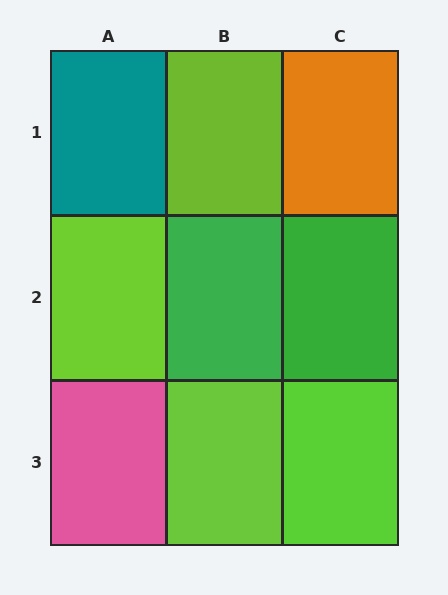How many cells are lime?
4 cells are lime.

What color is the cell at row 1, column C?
Orange.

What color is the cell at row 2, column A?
Lime.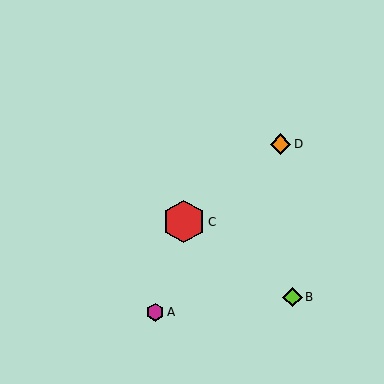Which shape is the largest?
The red hexagon (labeled C) is the largest.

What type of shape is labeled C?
Shape C is a red hexagon.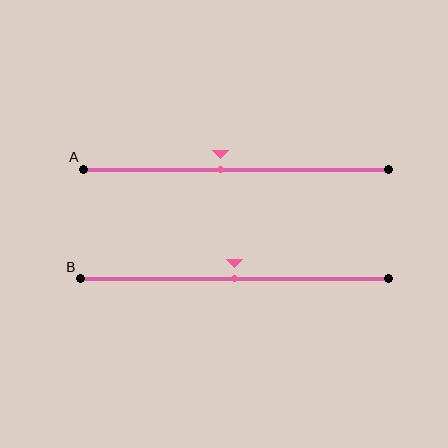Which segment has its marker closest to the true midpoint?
Segment B has its marker closest to the true midpoint.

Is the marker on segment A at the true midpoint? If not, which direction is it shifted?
No, the marker on segment A is shifted to the left by about 5% of the segment length.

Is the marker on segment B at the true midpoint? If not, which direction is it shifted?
Yes, the marker on segment B is at the true midpoint.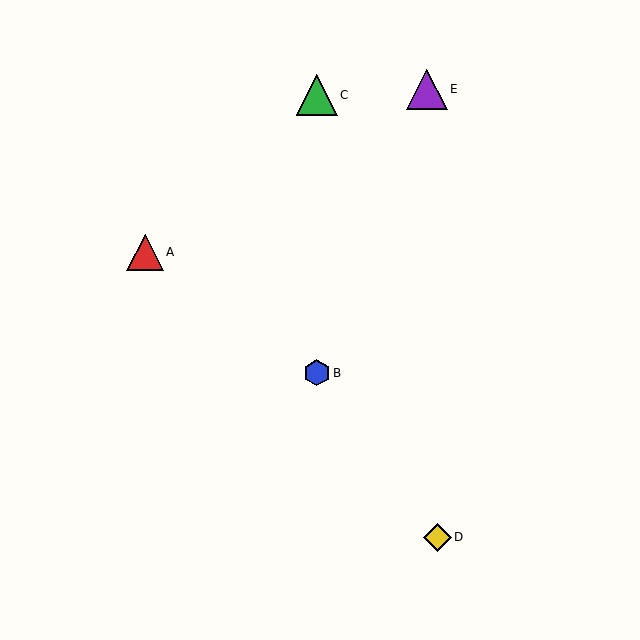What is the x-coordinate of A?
Object A is at x≈145.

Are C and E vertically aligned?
No, C is at x≈317 and E is at x≈427.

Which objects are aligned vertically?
Objects B, C are aligned vertically.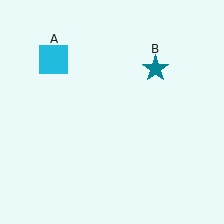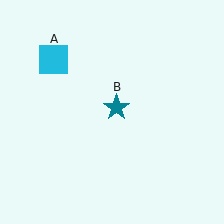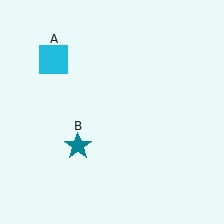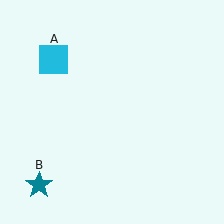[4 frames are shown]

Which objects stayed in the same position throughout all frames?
Cyan square (object A) remained stationary.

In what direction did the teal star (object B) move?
The teal star (object B) moved down and to the left.